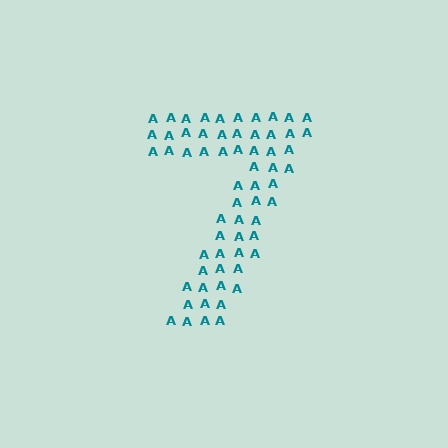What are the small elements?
The small elements are letter A's.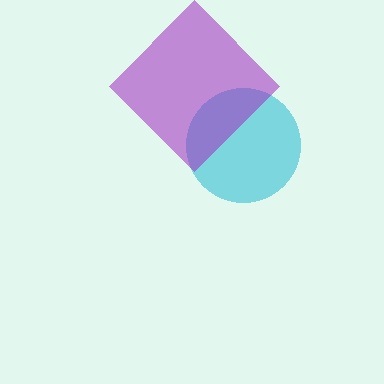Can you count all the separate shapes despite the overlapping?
Yes, there are 2 separate shapes.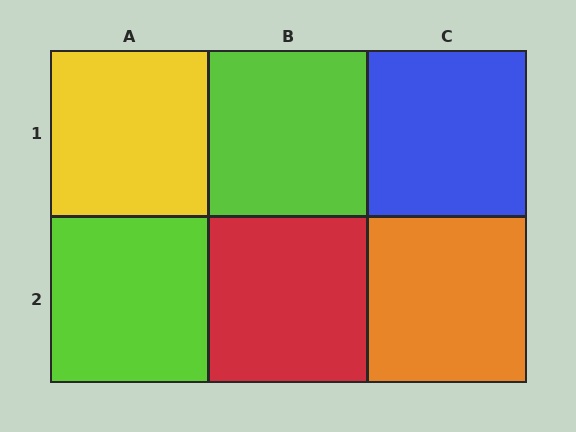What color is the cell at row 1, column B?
Lime.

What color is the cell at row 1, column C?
Blue.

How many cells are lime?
2 cells are lime.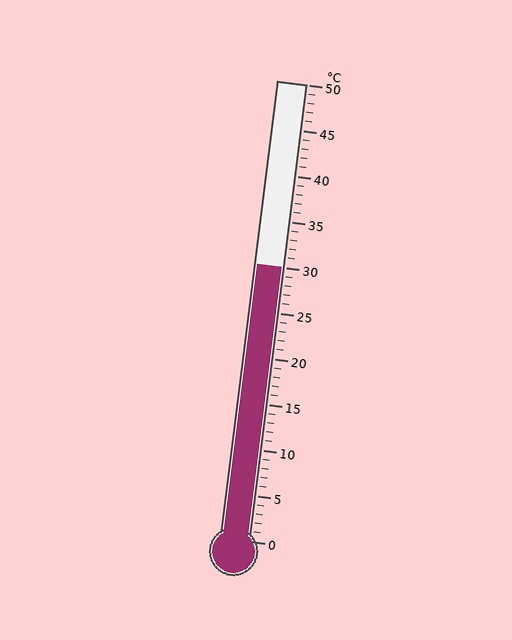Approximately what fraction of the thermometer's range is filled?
The thermometer is filled to approximately 60% of its range.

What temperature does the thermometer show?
The thermometer shows approximately 30°C.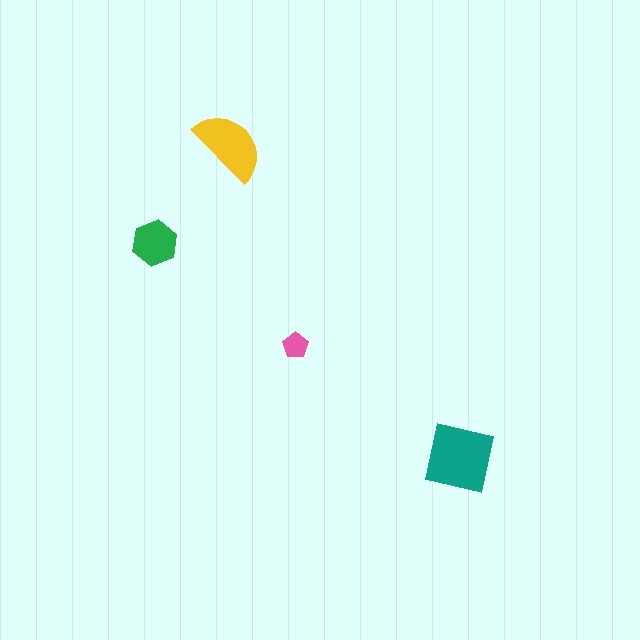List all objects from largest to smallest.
The teal square, the yellow semicircle, the green hexagon, the pink pentagon.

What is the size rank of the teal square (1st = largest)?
1st.